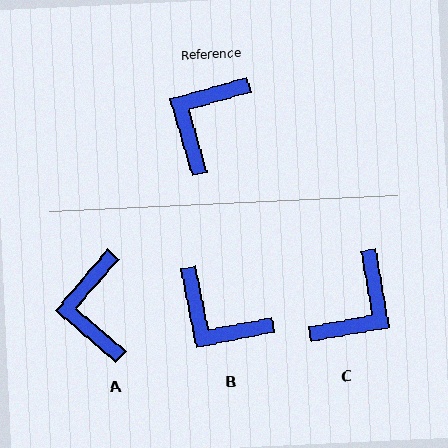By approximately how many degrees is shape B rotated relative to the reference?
Approximately 85 degrees counter-clockwise.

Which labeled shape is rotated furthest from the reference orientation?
C, about 174 degrees away.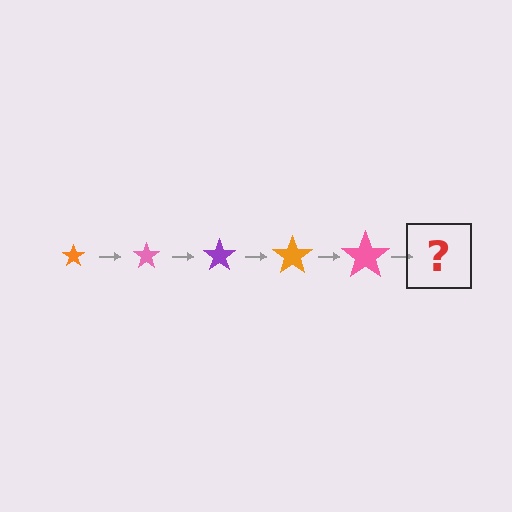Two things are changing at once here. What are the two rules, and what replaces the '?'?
The two rules are that the star grows larger each step and the color cycles through orange, pink, and purple. The '?' should be a purple star, larger than the previous one.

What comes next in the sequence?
The next element should be a purple star, larger than the previous one.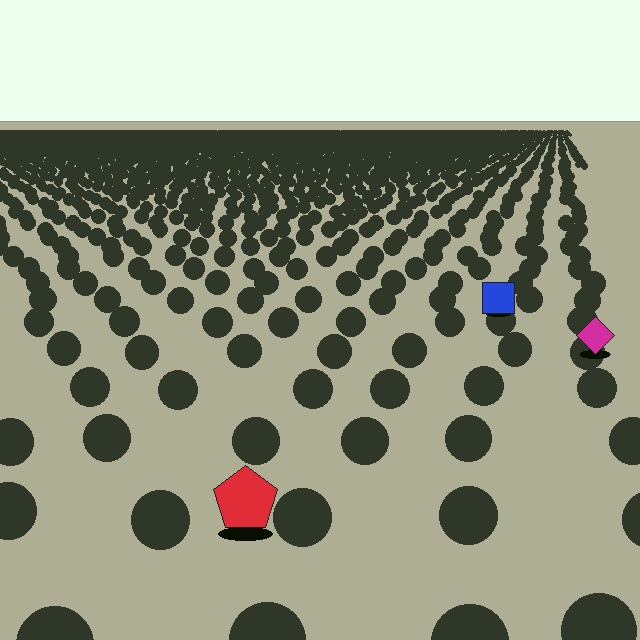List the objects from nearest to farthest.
From nearest to farthest: the red pentagon, the magenta diamond, the blue square.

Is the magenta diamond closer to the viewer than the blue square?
Yes. The magenta diamond is closer — you can tell from the texture gradient: the ground texture is coarser near it.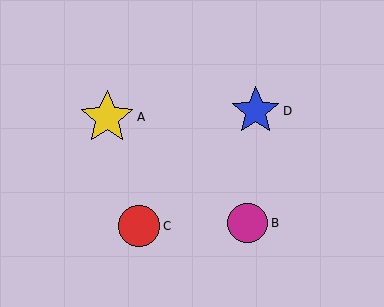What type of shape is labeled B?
Shape B is a magenta circle.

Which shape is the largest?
The yellow star (labeled A) is the largest.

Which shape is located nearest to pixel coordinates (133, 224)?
The red circle (labeled C) at (139, 226) is nearest to that location.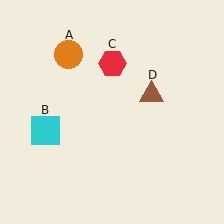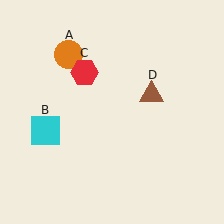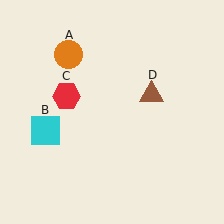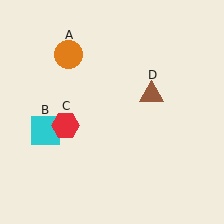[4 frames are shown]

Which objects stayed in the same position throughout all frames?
Orange circle (object A) and cyan square (object B) and brown triangle (object D) remained stationary.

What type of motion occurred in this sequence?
The red hexagon (object C) rotated counterclockwise around the center of the scene.